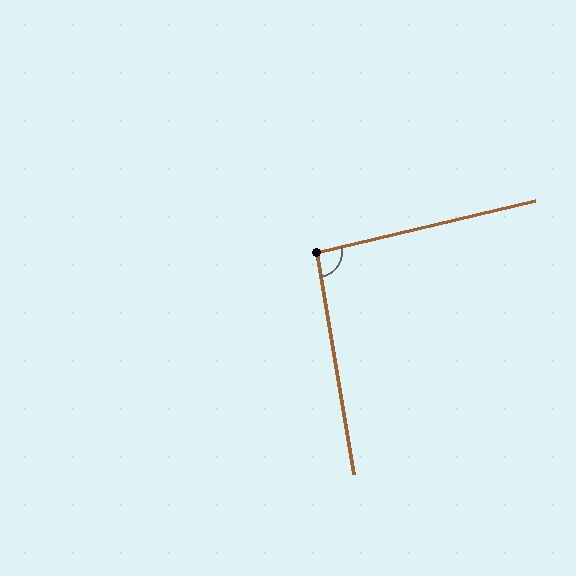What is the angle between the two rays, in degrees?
Approximately 94 degrees.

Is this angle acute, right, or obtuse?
It is approximately a right angle.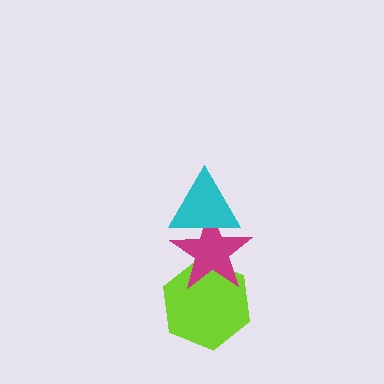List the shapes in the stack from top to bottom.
From top to bottom: the cyan triangle, the magenta star, the lime hexagon.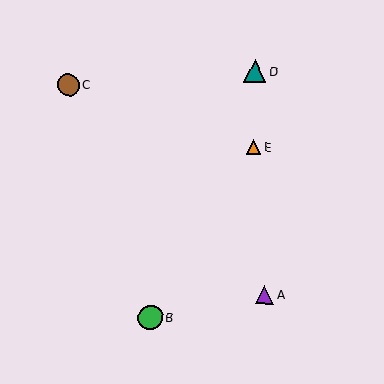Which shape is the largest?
The green circle (labeled B) is the largest.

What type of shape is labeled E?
Shape E is an orange triangle.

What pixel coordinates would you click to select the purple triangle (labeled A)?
Click at (265, 295) to select the purple triangle A.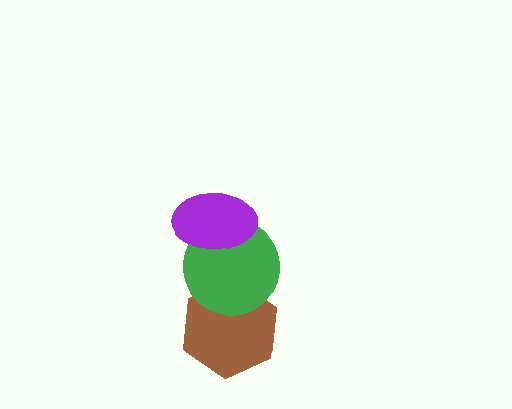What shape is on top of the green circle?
The purple ellipse is on top of the green circle.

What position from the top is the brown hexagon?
The brown hexagon is 3rd from the top.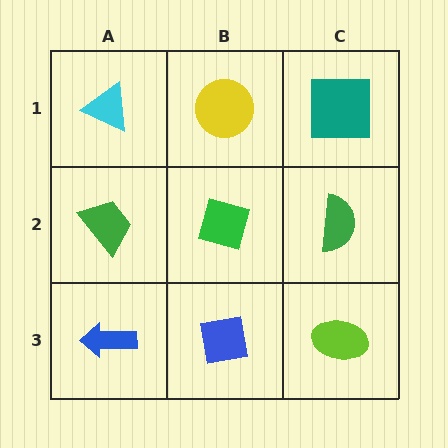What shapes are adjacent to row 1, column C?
A green semicircle (row 2, column C), a yellow circle (row 1, column B).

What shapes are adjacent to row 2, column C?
A teal square (row 1, column C), a lime ellipse (row 3, column C), a green diamond (row 2, column B).